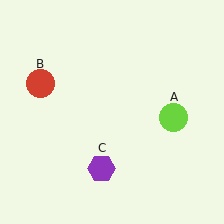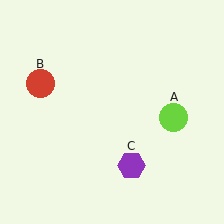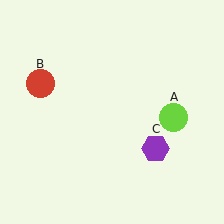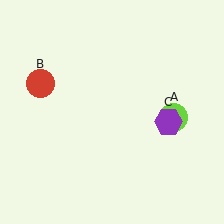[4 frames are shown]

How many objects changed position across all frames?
1 object changed position: purple hexagon (object C).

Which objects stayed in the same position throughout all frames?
Lime circle (object A) and red circle (object B) remained stationary.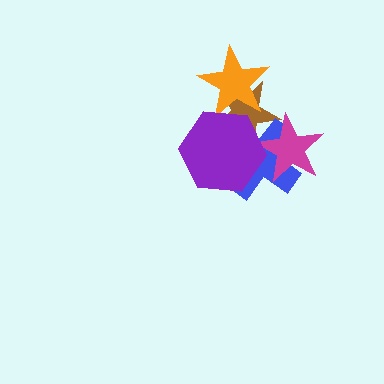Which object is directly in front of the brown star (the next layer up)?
The blue cross is directly in front of the brown star.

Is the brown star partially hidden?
Yes, it is partially covered by another shape.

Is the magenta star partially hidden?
Yes, it is partially covered by another shape.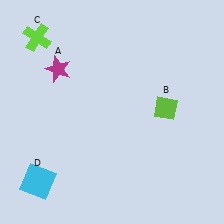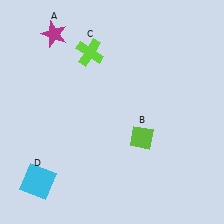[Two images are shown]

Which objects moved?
The objects that moved are: the magenta star (A), the lime diamond (B), the lime cross (C).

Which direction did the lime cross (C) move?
The lime cross (C) moved right.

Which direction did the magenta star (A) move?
The magenta star (A) moved up.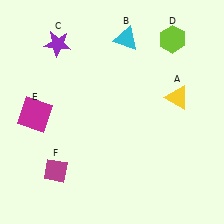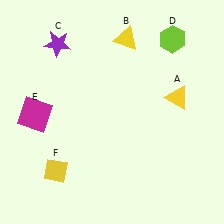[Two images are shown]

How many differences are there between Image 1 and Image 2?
There are 2 differences between the two images.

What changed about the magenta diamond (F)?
In Image 1, F is magenta. In Image 2, it changed to yellow.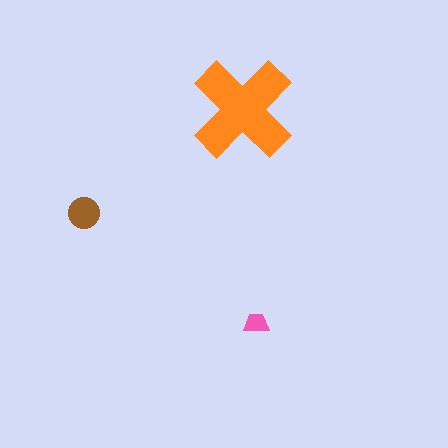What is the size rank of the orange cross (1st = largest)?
1st.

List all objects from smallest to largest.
The pink trapezoid, the brown circle, the orange cross.